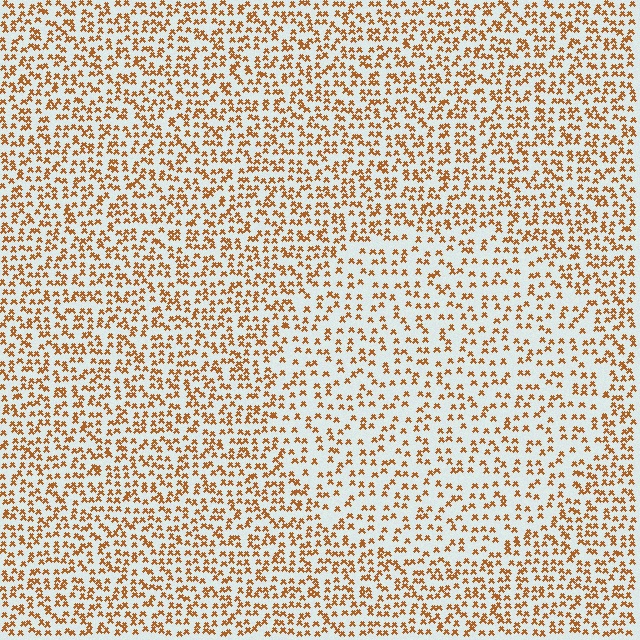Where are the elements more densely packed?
The elements are more densely packed outside the circle boundary.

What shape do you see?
I see a circle.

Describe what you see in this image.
The image contains small brown elements arranged at two different densities. A circle-shaped region is visible where the elements are less densely packed than the surrounding area.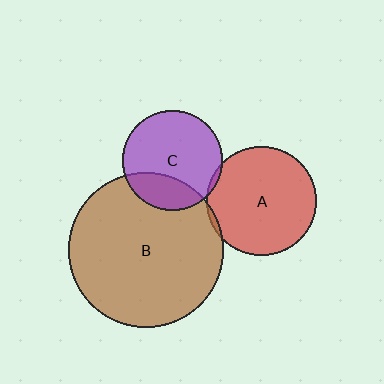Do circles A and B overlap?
Yes.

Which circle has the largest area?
Circle B (brown).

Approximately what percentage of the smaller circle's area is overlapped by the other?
Approximately 5%.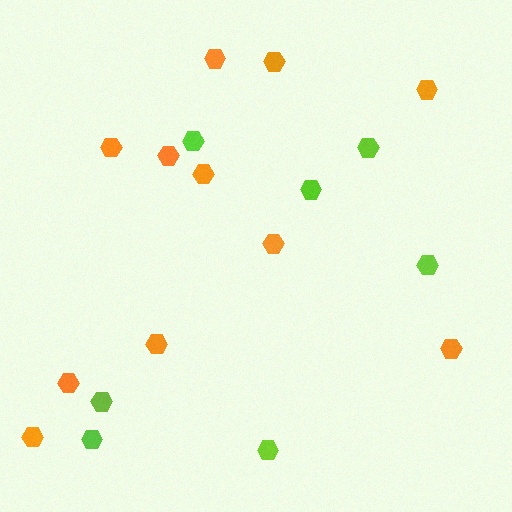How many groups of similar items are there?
There are 2 groups: one group of lime hexagons (7) and one group of orange hexagons (11).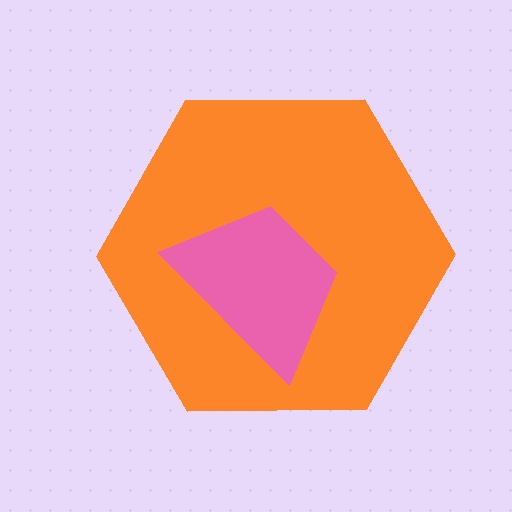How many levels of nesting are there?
2.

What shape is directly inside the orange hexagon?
The pink trapezoid.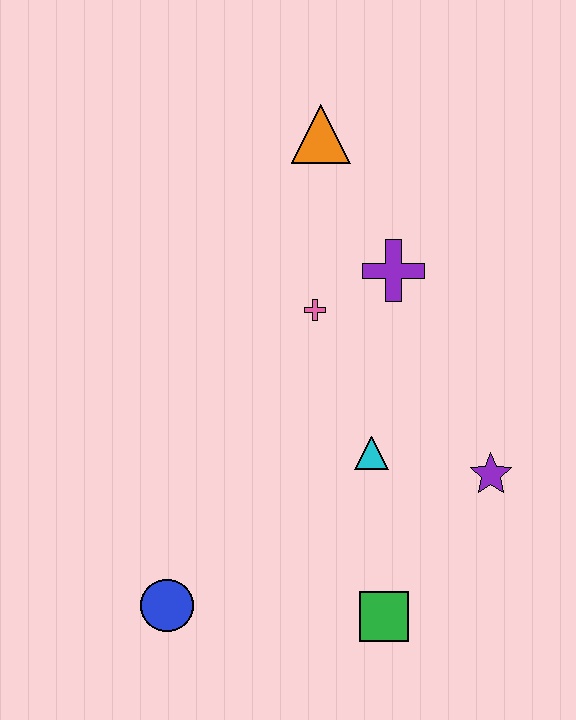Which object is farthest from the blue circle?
The orange triangle is farthest from the blue circle.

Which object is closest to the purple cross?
The pink cross is closest to the purple cross.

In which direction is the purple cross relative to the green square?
The purple cross is above the green square.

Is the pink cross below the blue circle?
No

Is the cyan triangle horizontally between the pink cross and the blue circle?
No